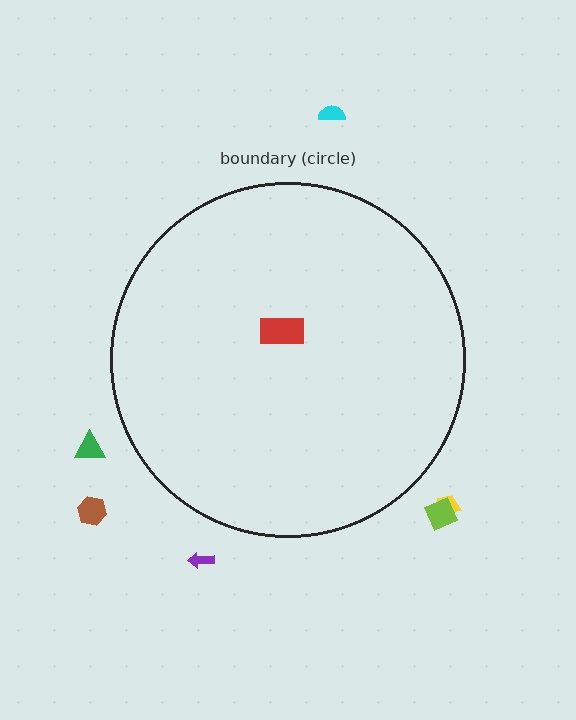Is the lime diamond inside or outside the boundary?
Outside.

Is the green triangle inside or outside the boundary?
Outside.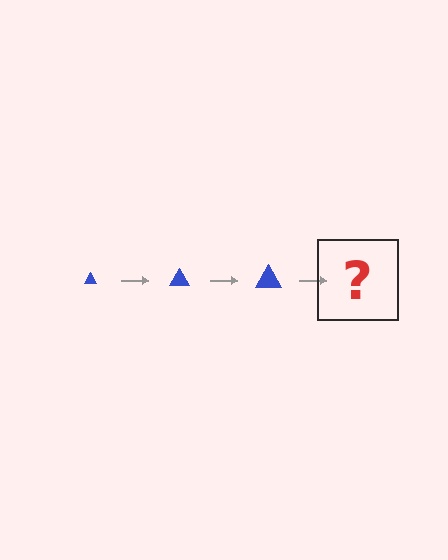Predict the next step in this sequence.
The next step is a blue triangle, larger than the previous one.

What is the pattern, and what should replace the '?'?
The pattern is that the triangle gets progressively larger each step. The '?' should be a blue triangle, larger than the previous one.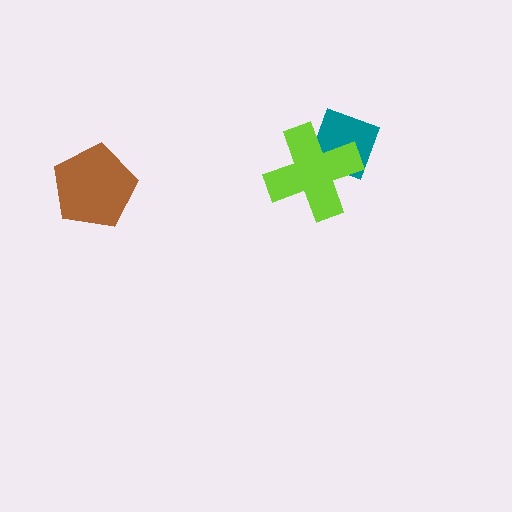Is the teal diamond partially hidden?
Yes, it is partially covered by another shape.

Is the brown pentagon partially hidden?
No, no other shape covers it.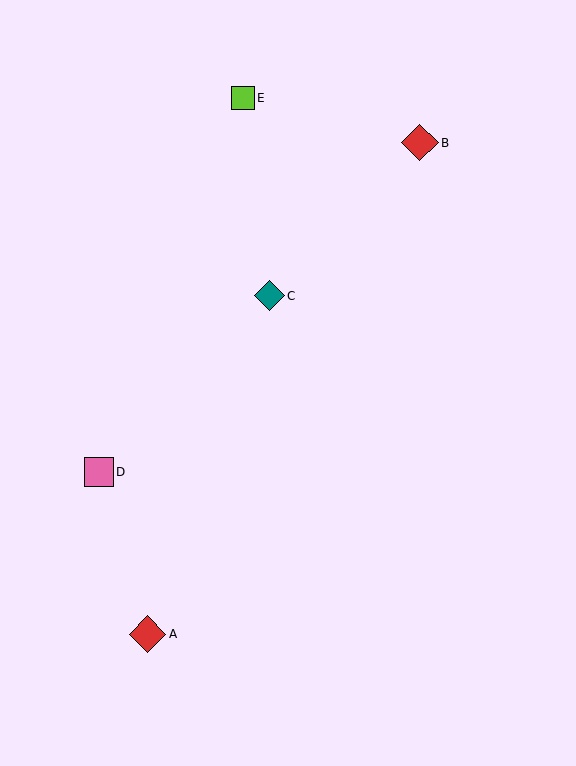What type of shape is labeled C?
Shape C is a teal diamond.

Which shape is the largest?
The red diamond (labeled A) is the largest.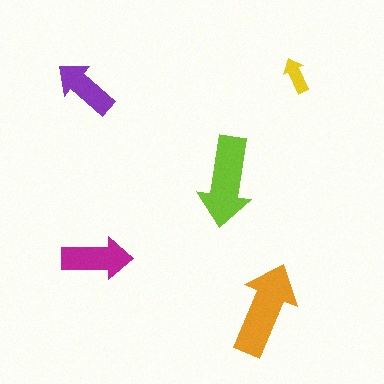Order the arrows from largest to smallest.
the orange one, the lime one, the magenta one, the purple one, the yellow one.